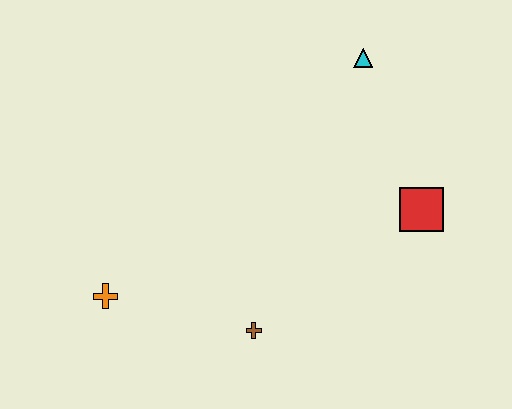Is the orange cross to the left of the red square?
Yes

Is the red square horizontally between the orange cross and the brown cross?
No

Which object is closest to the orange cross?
The brown cross is closest to the orange cross.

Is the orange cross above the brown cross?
Yes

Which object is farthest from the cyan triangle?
The orange cross is farthest from the cyan triangle.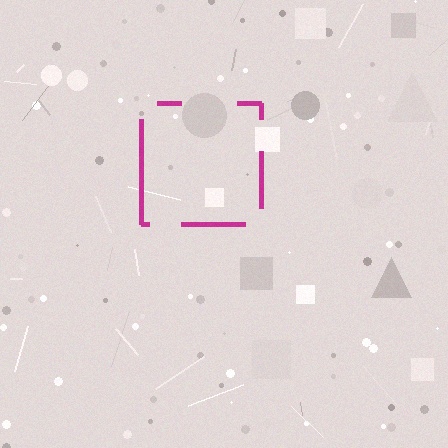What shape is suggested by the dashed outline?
The dashed outline suggests a square.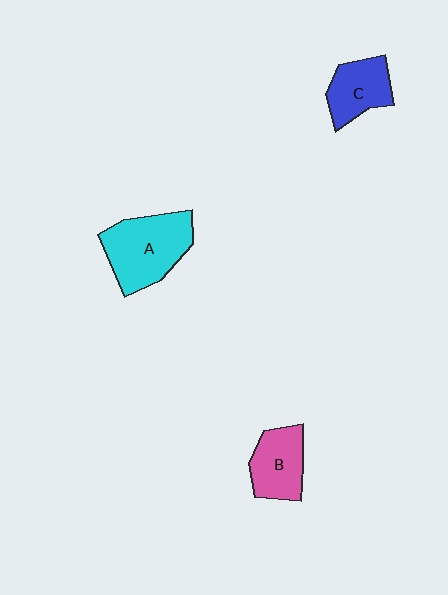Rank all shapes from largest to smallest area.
From largest to smallest: A (cyan), B (pink), C (blue).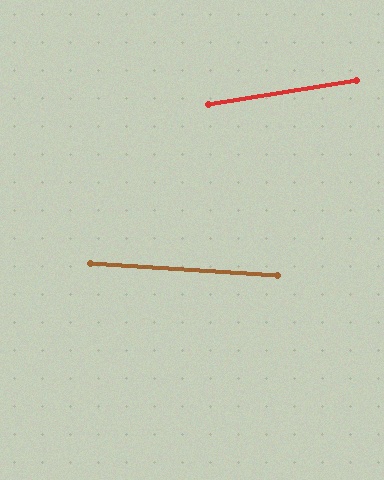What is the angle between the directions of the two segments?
Approximately 12 degrees.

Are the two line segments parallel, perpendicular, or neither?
Neither parallel nor perpendicular — they differ by about 12°.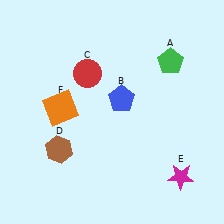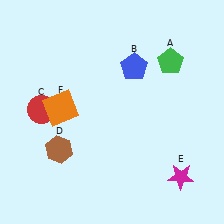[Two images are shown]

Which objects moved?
The objects that moved are: the blue pentagon (B), the red circle (C).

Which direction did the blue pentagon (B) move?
The blue pentagon (B) moved up.